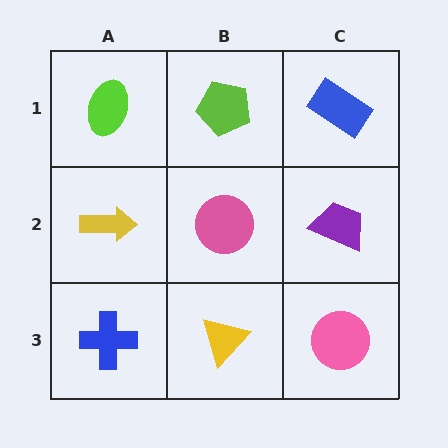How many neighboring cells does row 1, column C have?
2.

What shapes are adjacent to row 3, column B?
A pink circle (row 2, column B), a blue cross (row 3, column A), a pink circle (row 3, column C).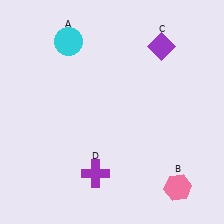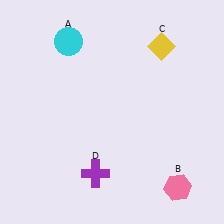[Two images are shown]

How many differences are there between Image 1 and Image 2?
There is 1 difference between the two images.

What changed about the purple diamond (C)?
In Image 1, C is purple. In Image 2, it changed to yellow.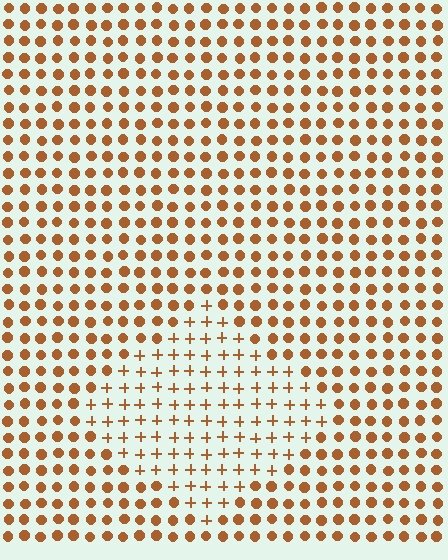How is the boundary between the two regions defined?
The boundary is defined by a change in element shape: plus signs inside vs. circles outside. All elements share the same color and spacing.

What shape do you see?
I see a diamond.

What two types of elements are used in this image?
The image uses plus signs inside the diamond region and circles outside it.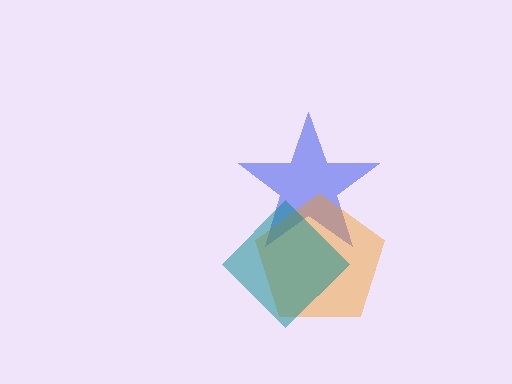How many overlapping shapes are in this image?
There are 3 overlapping shapes in the image.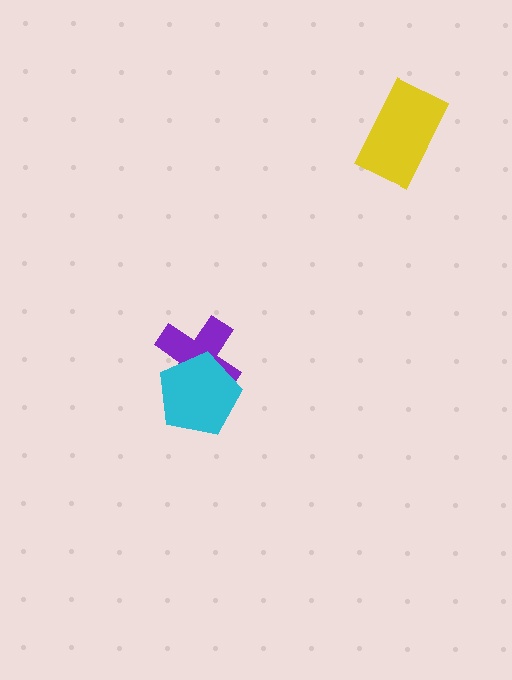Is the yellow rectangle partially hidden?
No, no other shape covers it.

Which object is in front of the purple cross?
The cyan pentagon is in front of the purple cross.